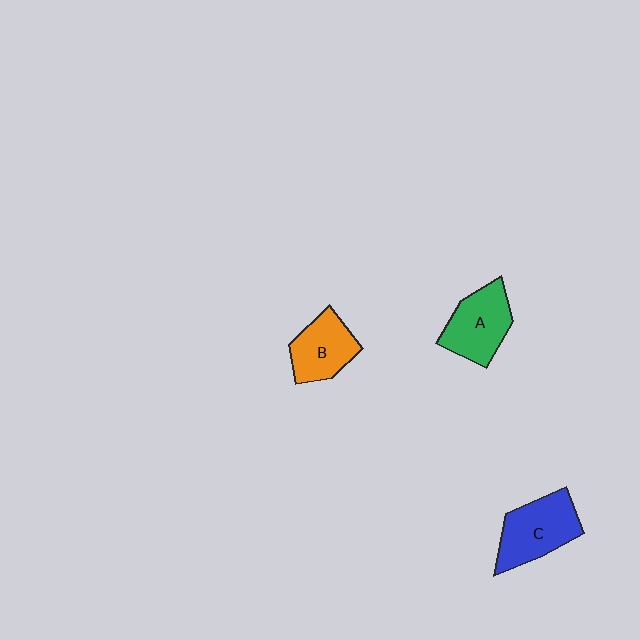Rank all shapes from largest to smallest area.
From largest to smallest: C (blue), A (green), B (orange).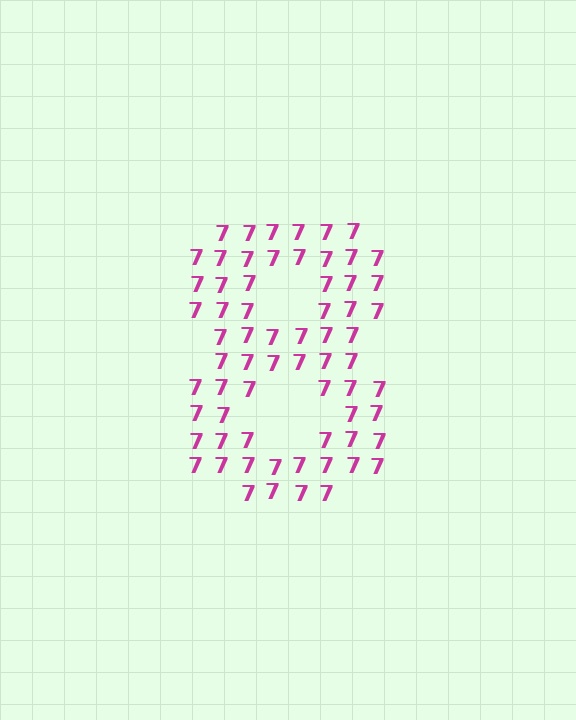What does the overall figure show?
The overall figure shows the digit 8.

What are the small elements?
The small elements are digit 7's.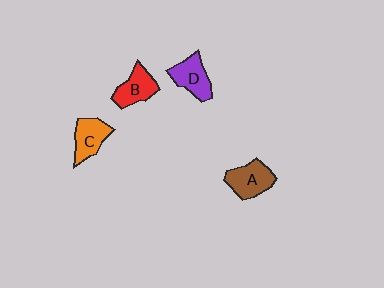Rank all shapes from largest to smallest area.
From largest to smallest: A (brown), D (purple), C (orange), B (red).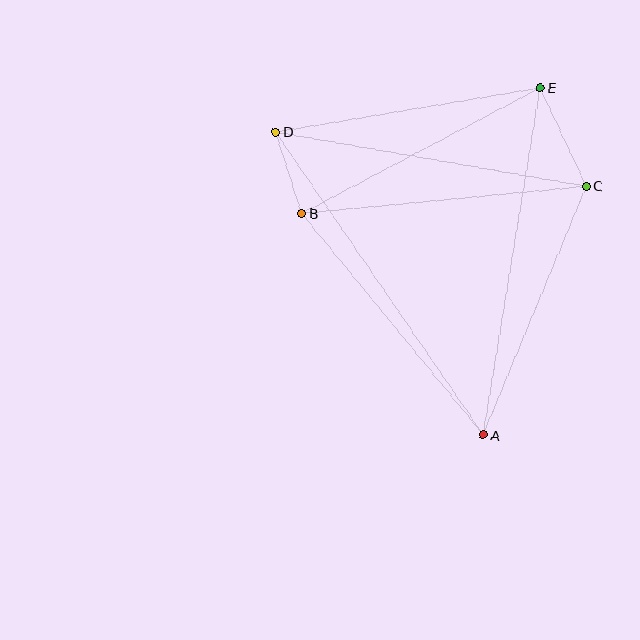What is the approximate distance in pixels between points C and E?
The distance between C and E is approximately 108 pixels.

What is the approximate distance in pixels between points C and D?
The distance between C and D is approximately 315 pixels.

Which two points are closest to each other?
Points B and D are closest to each other.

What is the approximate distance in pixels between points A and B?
The distance between A and B is approximately 287 pixels.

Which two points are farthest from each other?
Points A and D are farthest from each other.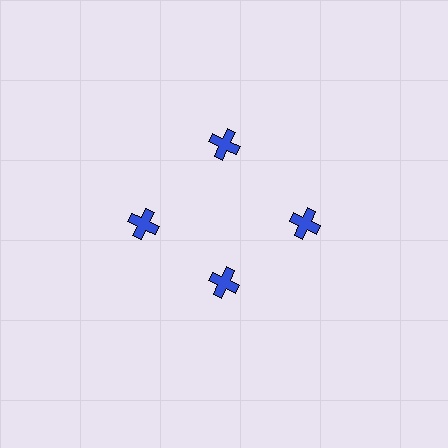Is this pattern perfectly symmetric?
No. The 4 blue crosses are arranged in a ring, but one element near the 6 o'clock position is pulled inward toward the center, breaking the 4-fold rotational symmetry.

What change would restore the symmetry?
The symmetry would be restored by moving it outward, back onto the ring so that all 4 crosses sit at equal angles and equal distance from the center.